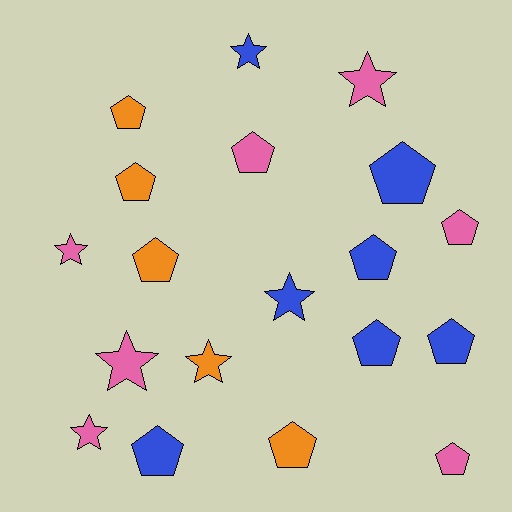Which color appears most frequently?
Blue, with 7 objects.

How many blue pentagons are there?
There are 5 blue pentagons.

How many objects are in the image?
There are 19 objects.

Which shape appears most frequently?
Pentagon, with 12 objects.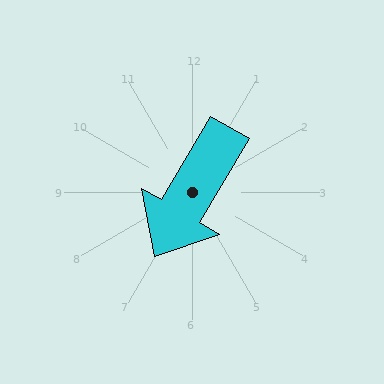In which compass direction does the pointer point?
Southwest.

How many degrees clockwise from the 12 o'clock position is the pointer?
Approximately 210 degrees.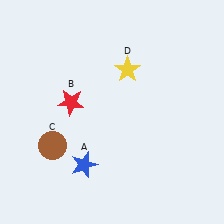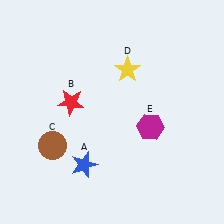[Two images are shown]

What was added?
A magenta hexagon (E) was added in Image 2.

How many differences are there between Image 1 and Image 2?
There is 1 difference between the two images.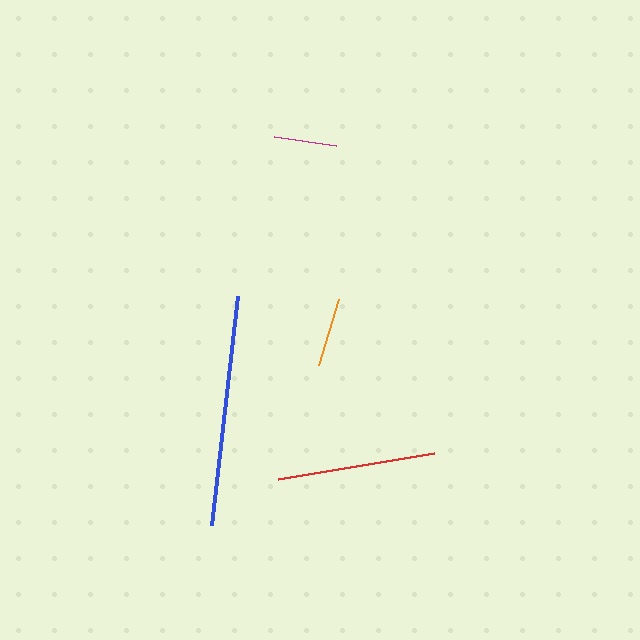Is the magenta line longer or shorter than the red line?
The red line is longer than the magenta line.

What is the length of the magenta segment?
The magenta segment is approximately 62 pixels long.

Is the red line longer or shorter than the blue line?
The blue line is longer than the red line.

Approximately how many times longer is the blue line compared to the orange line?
The blue line is approximately 3.4 times the length of the orange line.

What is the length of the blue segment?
The blue segment is approximately 231 pixels long.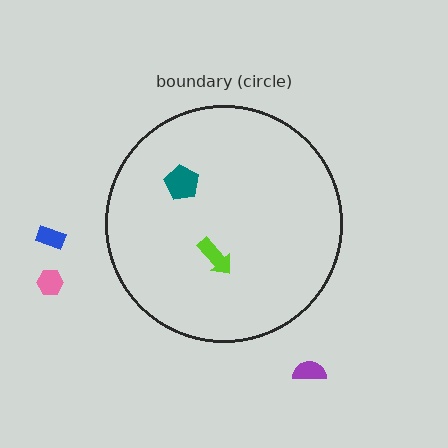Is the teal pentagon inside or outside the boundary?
Inside.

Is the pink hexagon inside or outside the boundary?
Outside.